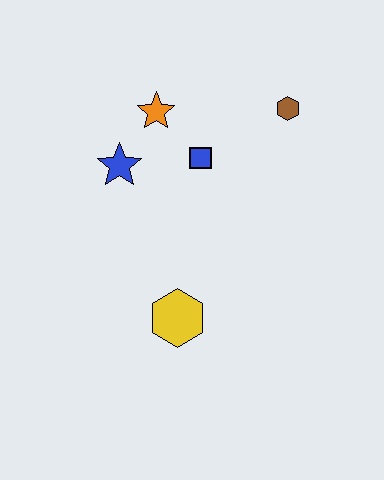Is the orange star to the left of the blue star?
No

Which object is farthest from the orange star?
The yellow hexagon is farthest from the orange star.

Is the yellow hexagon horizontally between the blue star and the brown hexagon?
Yes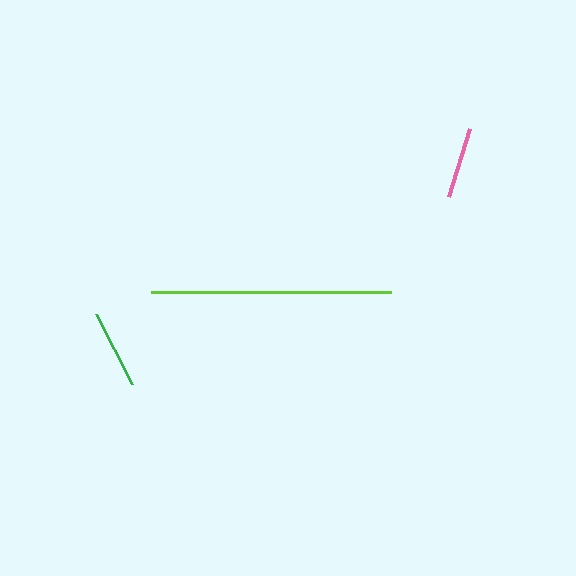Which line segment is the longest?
The lime line is the longest at approximately 240 pixels.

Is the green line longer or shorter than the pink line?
The green line is longer than the pink line.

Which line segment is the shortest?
The pink line is the shortest at approximately 70 pixels.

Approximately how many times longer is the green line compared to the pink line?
The green line is approximately 1.1 times the length of the pink line.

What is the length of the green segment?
The green segment is approximately 79 pixels long.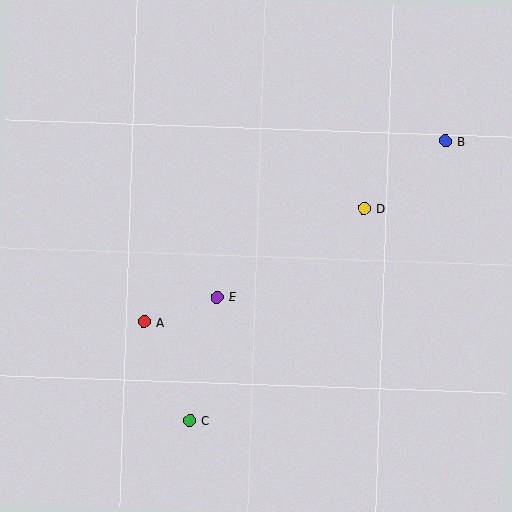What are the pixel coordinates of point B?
Point B is at (445, 141).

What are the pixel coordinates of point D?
Point D is at (364, 208).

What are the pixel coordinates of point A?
Point A is at (144, 322).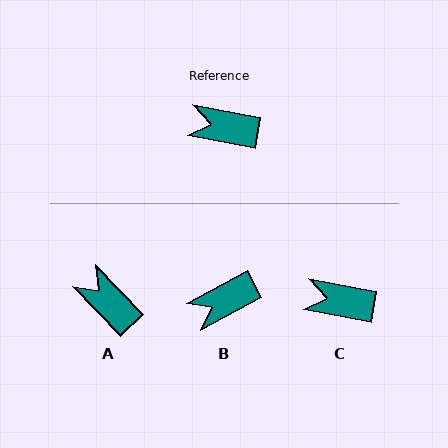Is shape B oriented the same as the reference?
No, it is off by about 39 degrees.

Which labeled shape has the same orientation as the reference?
C.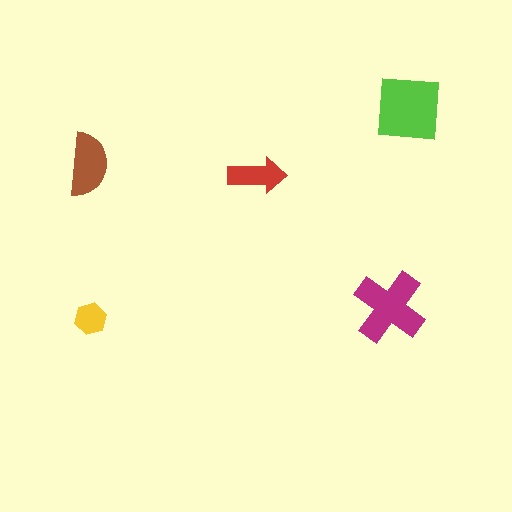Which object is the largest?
The lime square.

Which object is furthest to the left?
The yellow hexagon is leftmost.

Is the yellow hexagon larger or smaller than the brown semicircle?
Smaller.